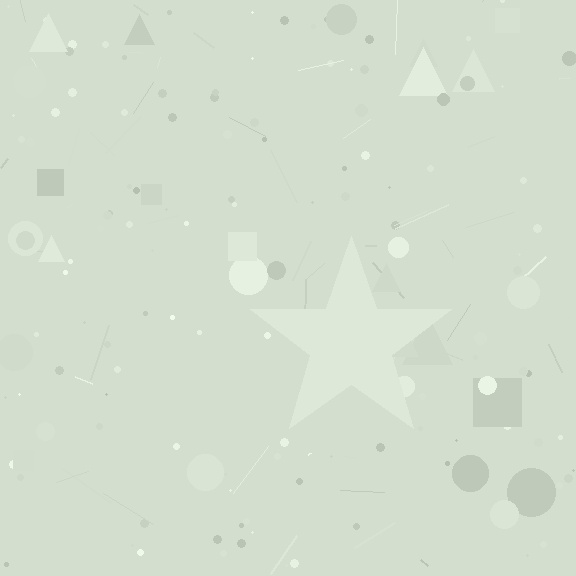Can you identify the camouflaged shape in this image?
The camouflaged shape is a star.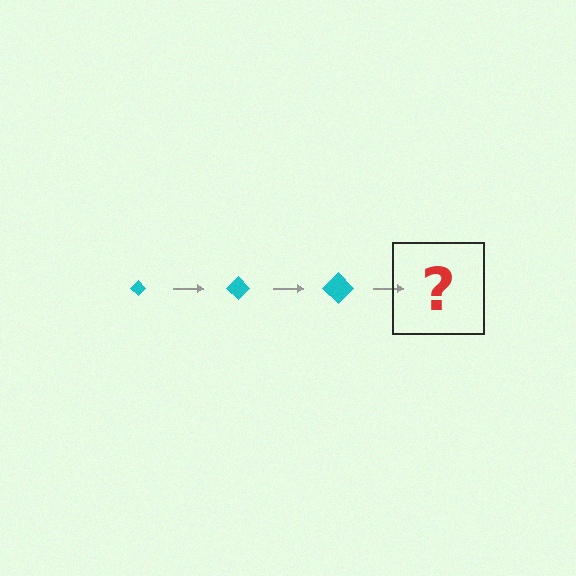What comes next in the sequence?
The next element should be a cyan diamond, larger than the previous one.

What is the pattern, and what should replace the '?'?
The pattern is that the diamond gets progressively larger each step. The '?' should be a cyan diamond, larger than the previous one.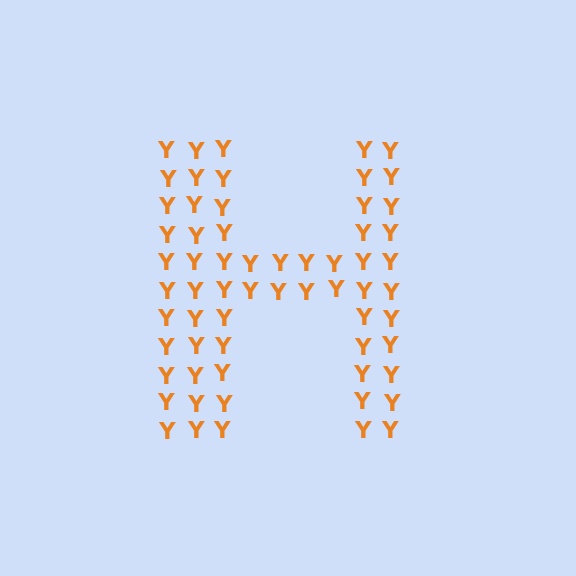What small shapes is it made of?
It is made of small letter Y's.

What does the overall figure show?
The overall figure shows the letter H.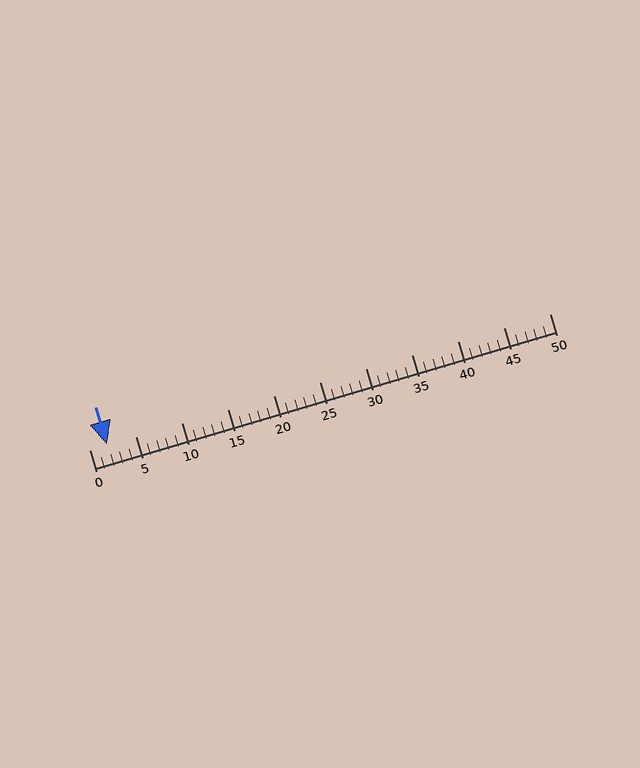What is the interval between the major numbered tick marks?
The major tick marks are spaced 5 units apart.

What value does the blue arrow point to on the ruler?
The blue arrow points to approximately 2.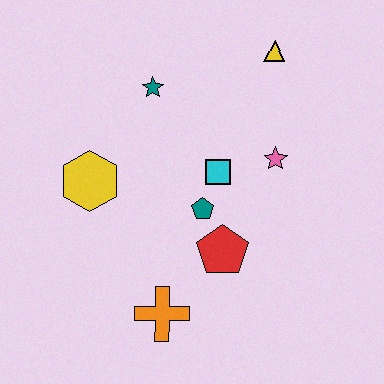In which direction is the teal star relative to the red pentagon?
The teal star is above the red pentagon.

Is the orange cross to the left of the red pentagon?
Yes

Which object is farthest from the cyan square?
The orange cross is farthest from the cyan square.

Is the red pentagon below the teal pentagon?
Yes